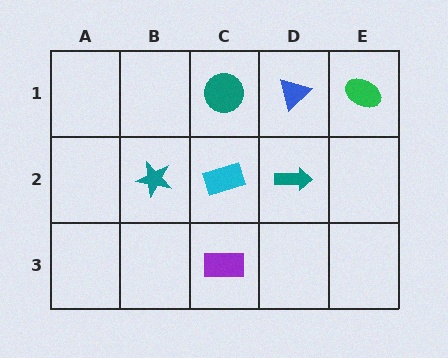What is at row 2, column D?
A teal arrow.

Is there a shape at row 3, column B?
No, that cell is empty.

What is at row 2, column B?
A teal star.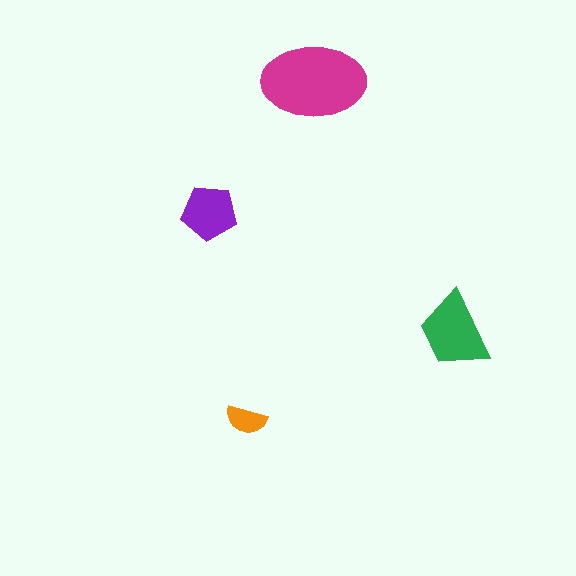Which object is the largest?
The magenta ellipse.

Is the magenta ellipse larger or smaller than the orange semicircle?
Larger.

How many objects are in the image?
There are 4 objects in the image.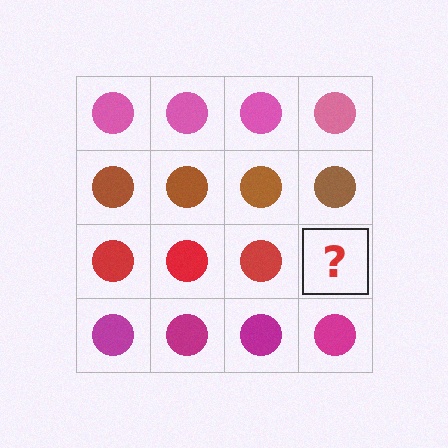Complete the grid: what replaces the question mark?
The question mark should be replaced with a red circle.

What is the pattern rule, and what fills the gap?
The rule is that each row has a consistent color. The gap should be filled with a red circle.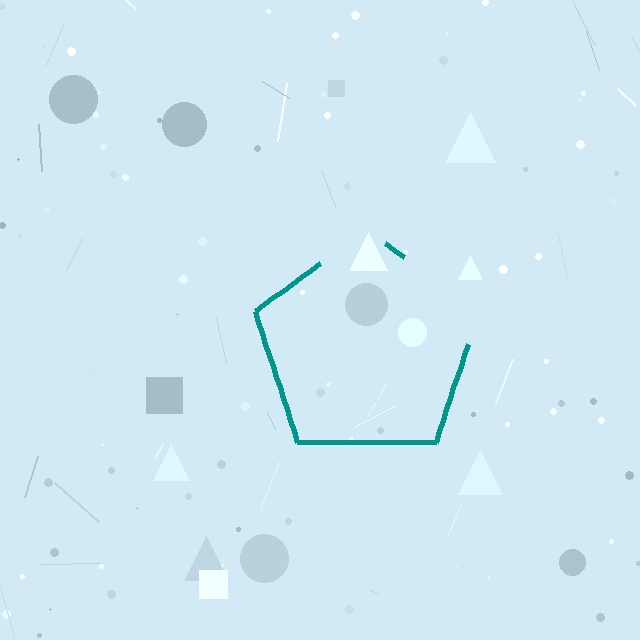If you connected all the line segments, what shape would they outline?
They would outline a pentagon.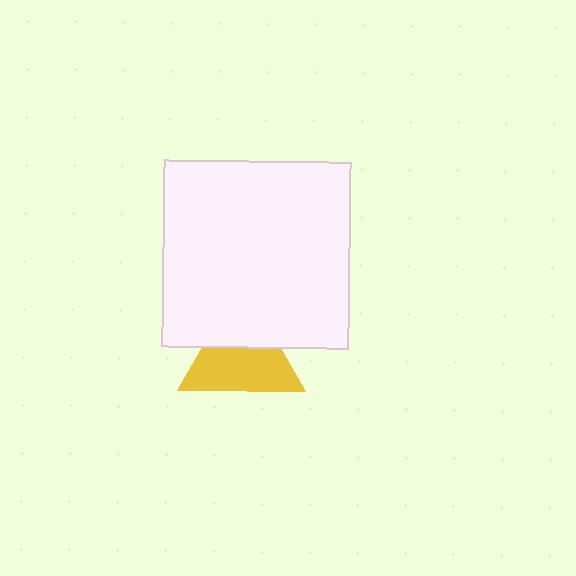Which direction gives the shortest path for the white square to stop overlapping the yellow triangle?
Moving up gives the shortest separation.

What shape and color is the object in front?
The object in front is a white square.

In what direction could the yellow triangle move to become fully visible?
The yellow triangle could move down. That would shift it out from behind the white square entirely.